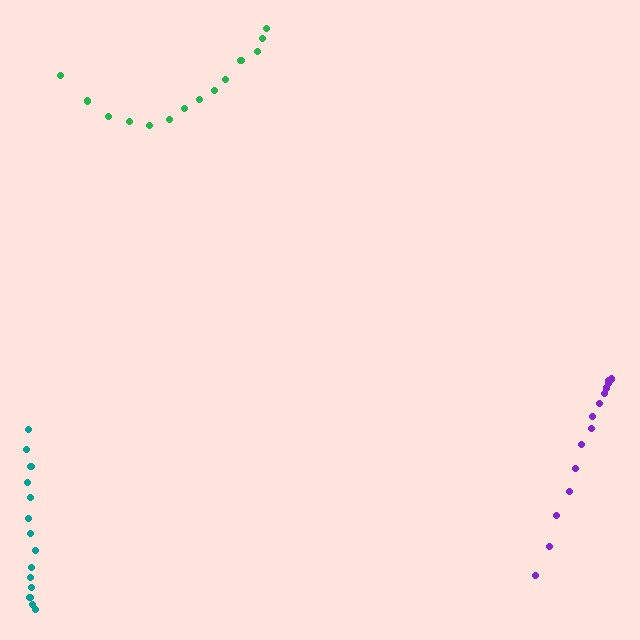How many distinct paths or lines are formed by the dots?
There are 3 distinct paths.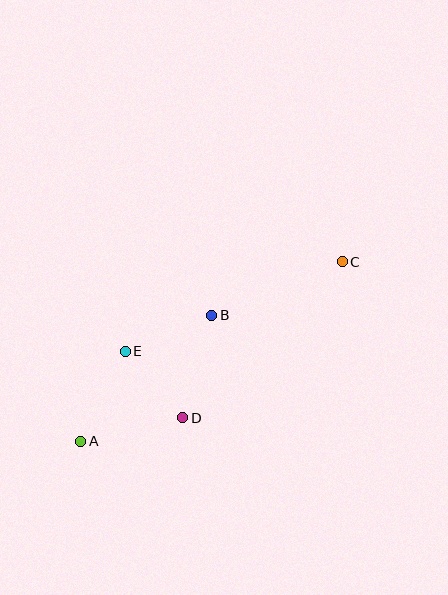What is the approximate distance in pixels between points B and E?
The distance between B and E is approximately 93 pixels.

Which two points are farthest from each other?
Points A and C are farthest from each other.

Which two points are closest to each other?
Points D and E are closest to each other.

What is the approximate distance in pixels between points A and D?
The distance between A and D is approximately 105 pixels.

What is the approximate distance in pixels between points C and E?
The distance between C and E is approximately 235 pixels.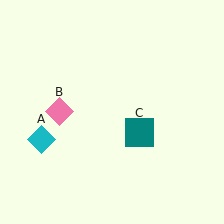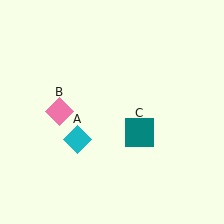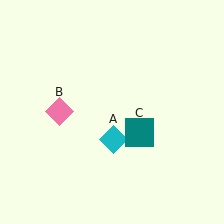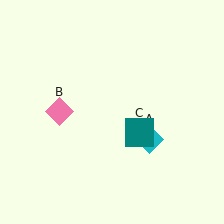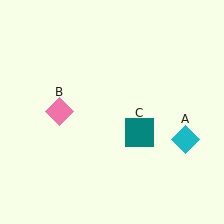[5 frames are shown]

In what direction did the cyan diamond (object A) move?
The cyan diamond (object A) moved right.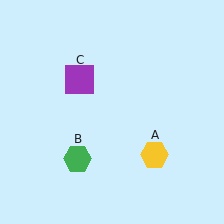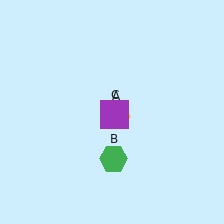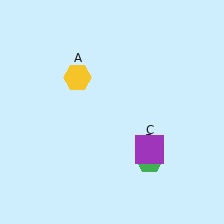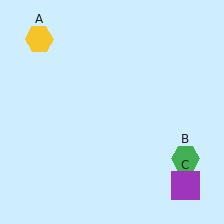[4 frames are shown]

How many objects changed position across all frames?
3 objects changed position: yellow hexagon (object A), green hexagon (object B), purple square (object C).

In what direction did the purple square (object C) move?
The purple square (object C) moved down and to the right.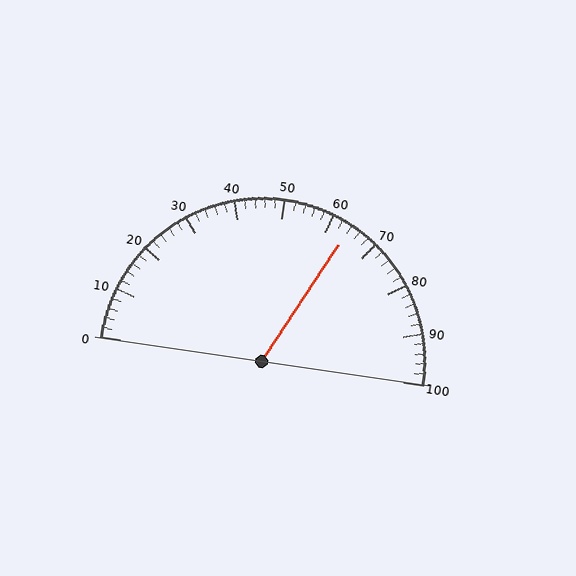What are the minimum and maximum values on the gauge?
The gauge ranges from 0 to 100.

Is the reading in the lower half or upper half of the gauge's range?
The reading is in the upper half of the range (0 to 100).